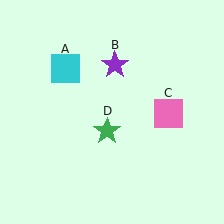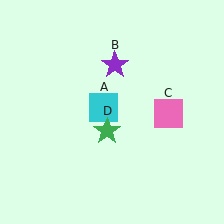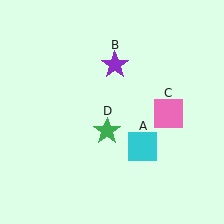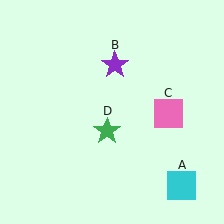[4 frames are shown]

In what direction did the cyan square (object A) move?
The cyan square (object A) moved down and to the right.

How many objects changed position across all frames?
1 object changed position: cyan square (object A).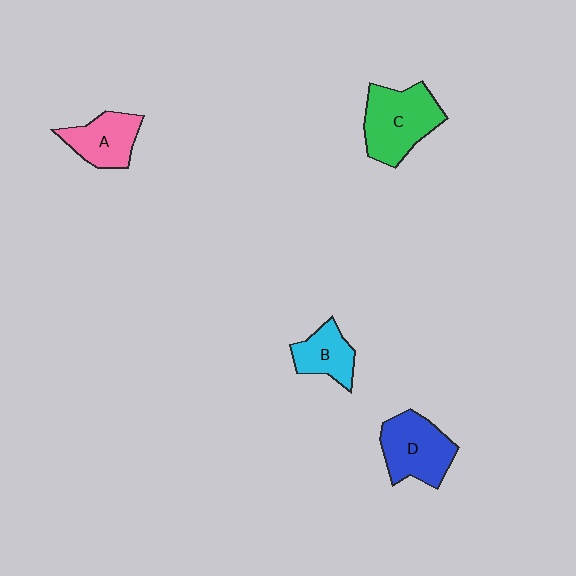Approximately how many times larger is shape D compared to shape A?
Approximately 1.3 times.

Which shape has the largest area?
Shape C (green).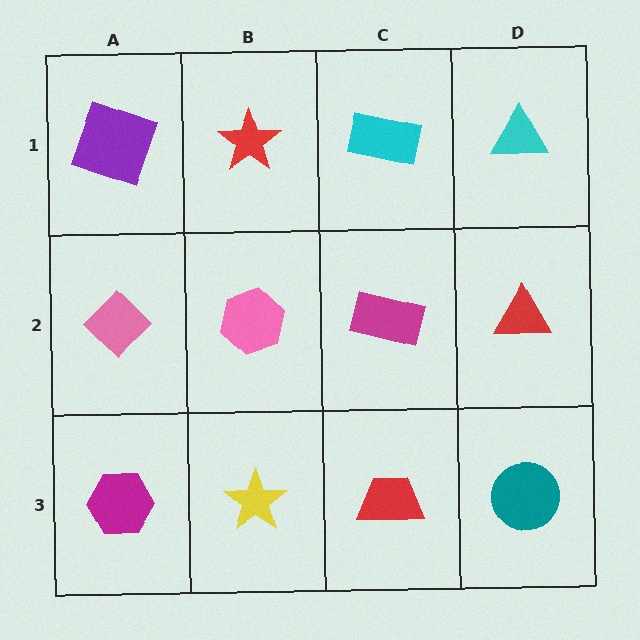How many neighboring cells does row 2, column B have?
4.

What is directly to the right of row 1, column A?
A red star.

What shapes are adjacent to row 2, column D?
A cyan triangle (row 1, column D), a teal circle (row 3, column D), a magenta rectangle (row 2, column C).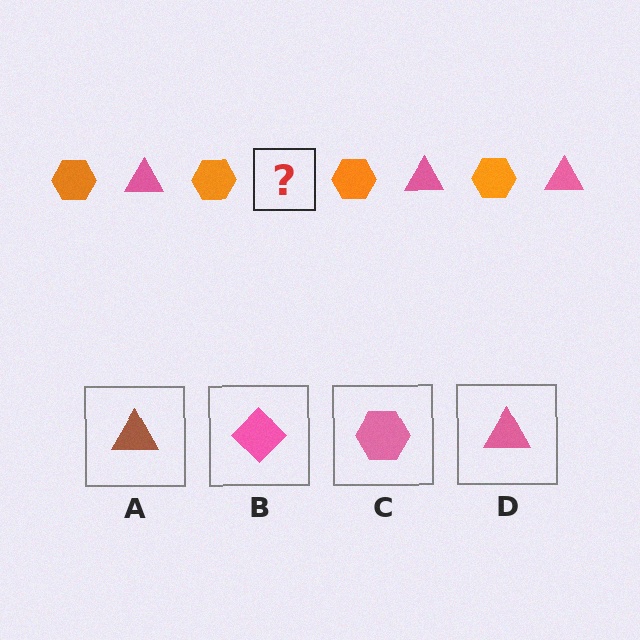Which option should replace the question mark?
Option D.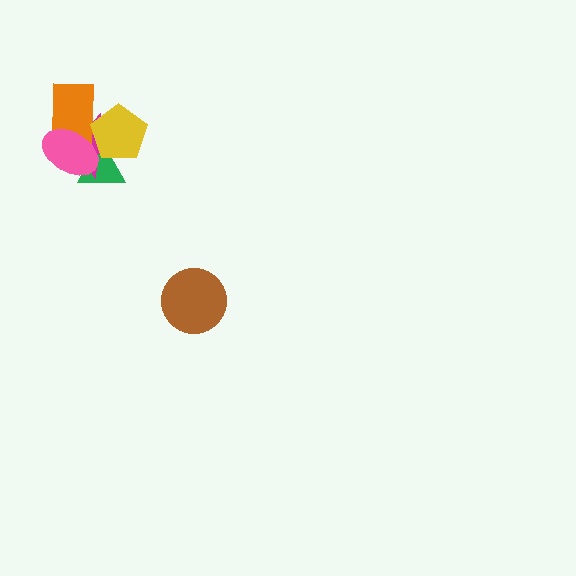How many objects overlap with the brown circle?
0 objects overlap with the brown circle.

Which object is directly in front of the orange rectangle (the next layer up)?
The pink ellipse is directly in front of the orange rectangle.